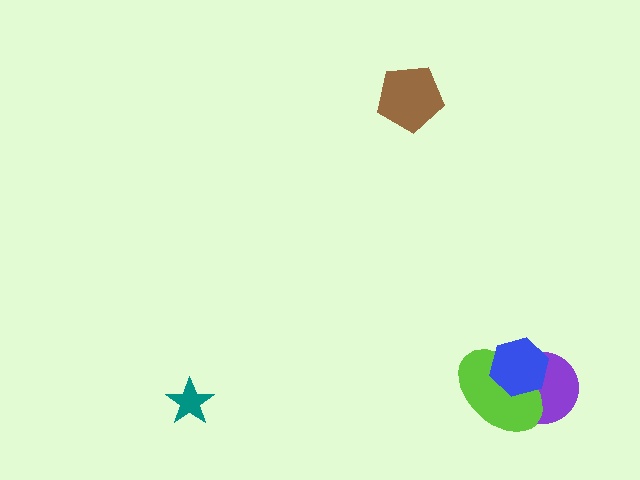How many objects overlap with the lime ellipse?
2 objects overlap with the lime ellipse.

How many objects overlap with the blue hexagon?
2 objects overlap with the blue hexagon.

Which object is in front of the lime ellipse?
The blue hexagon is in front of the lime ellipse.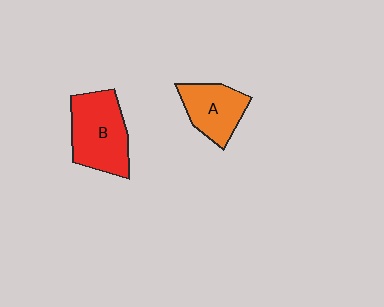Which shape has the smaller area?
Shape A (orange).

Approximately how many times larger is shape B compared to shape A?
Approximately 1.4 times.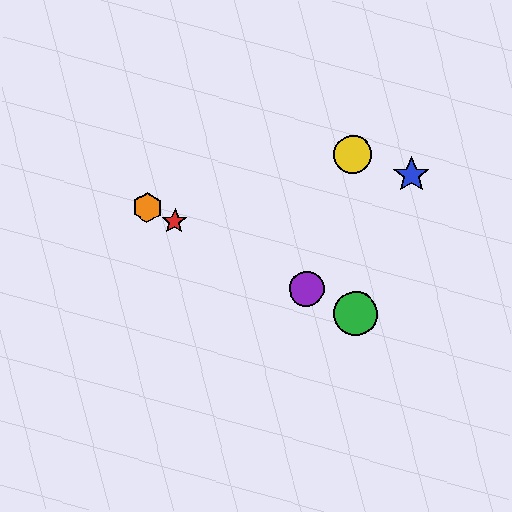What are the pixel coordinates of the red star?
The red star is at (175, 222).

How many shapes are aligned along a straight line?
4 shapes (the red star, the green circle, the purple circle, the orange hexagon) are aligned along a straight line.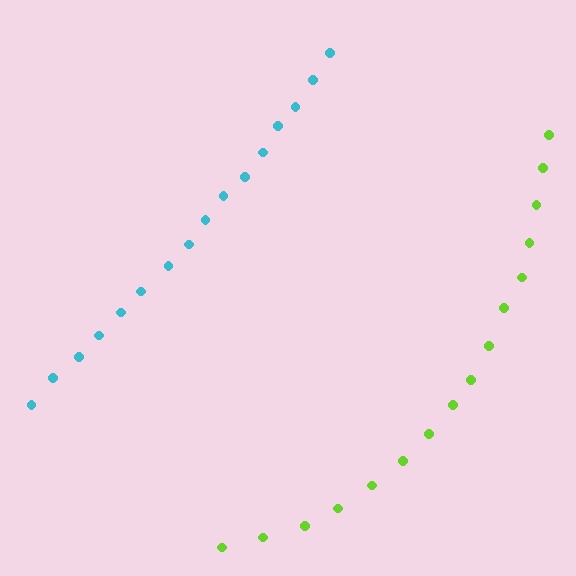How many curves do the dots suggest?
There are 2 distinct paths.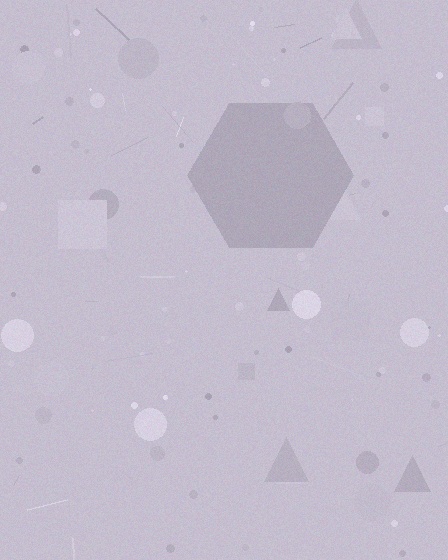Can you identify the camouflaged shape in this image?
The camouflaged shape is a hexagon.